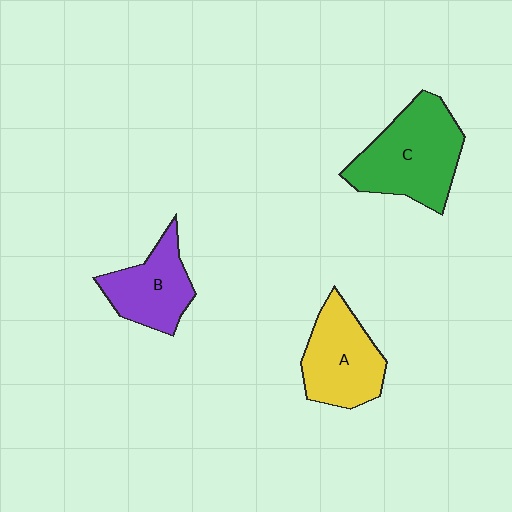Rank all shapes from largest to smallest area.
From largest to smallest: C (green), A (yellow), B (purple).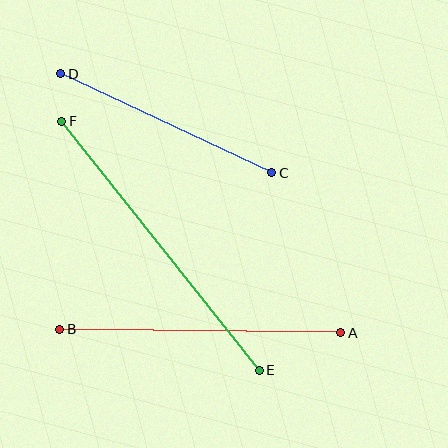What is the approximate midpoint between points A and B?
The midpoint is at approximately (200, 331) pixels.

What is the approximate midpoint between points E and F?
The midpoint is at approximately (160, 246) pixels.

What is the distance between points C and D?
The distance is approximately 233 pixels.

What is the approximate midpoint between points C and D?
The midpoint is at approximately (166, 123) pixels.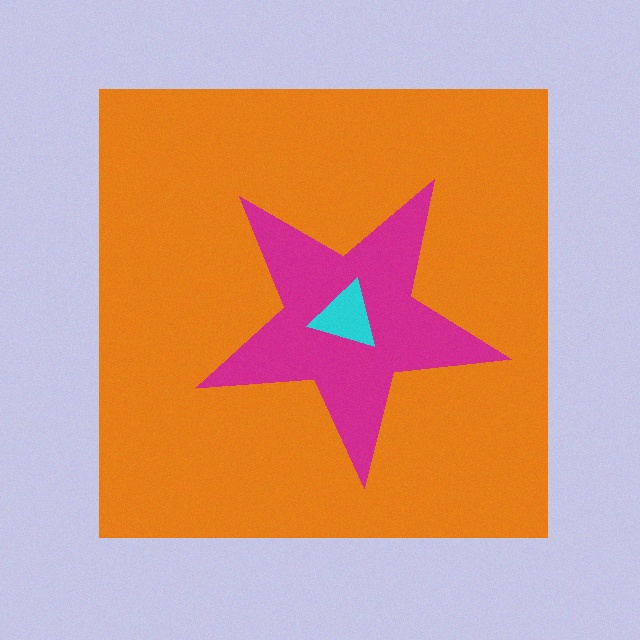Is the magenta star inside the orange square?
Yes.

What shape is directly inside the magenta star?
The cyan triangle.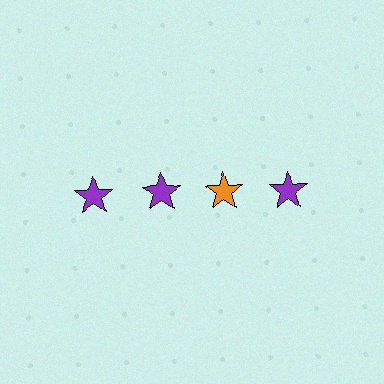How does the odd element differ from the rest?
It has a different color: orange instead of purple.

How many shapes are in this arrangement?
There are 4 shapes arranged in a grid pattern.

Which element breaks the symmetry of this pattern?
The orange star in the top row, center column breaks the symmetry. All other shapes are purple stars.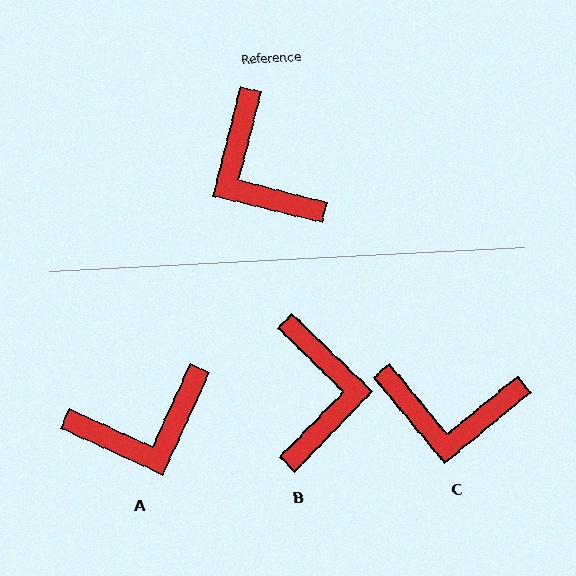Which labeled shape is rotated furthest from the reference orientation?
B, about 150 degrees away.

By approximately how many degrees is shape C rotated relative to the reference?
Approximately 54 degrees counter-clockwise.